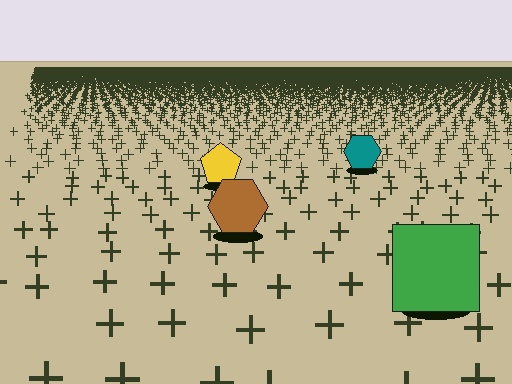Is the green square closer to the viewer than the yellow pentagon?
Yes. The green square is closer — you can tell from the texture gradient: the ground texture is coarser near it.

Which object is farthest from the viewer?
The teal hexagon is farthest from the viewer. It appears smaller and the ground texture around it is denser.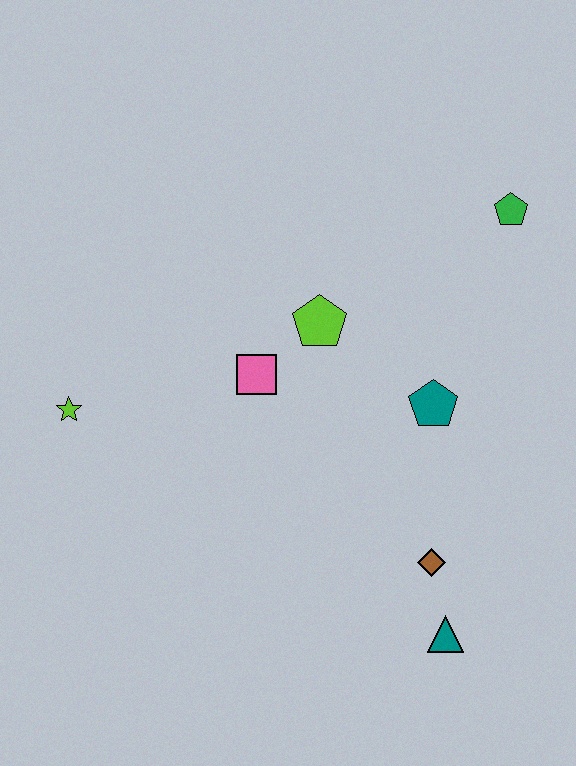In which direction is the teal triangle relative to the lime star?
The teal triangle is to the right of the lime star.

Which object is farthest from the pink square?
The teal triangle is farthest from the pink square.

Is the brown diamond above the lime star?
No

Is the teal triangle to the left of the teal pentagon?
No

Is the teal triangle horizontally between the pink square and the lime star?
No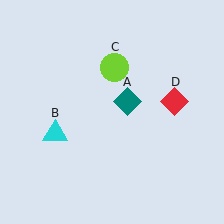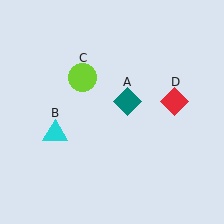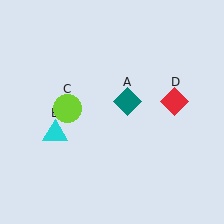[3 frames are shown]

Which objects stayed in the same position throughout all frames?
Teal diamond (object A) and cyan triangle (object B) and red diamond (object D) remained stationary.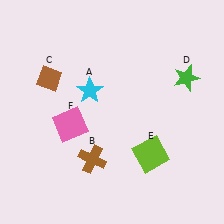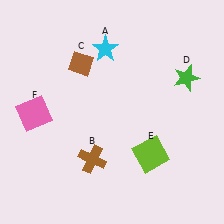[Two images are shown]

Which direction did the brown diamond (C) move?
The brown diamond (C) moved right.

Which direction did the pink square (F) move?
The pink square (F) moved left.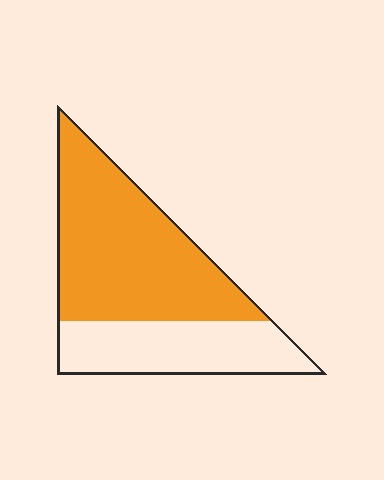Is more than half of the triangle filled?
Yes.